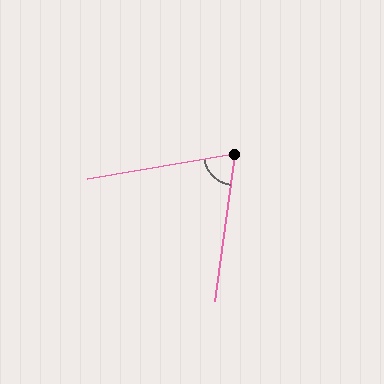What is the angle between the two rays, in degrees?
Approximately 73 degrees.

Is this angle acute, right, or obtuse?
It is acute.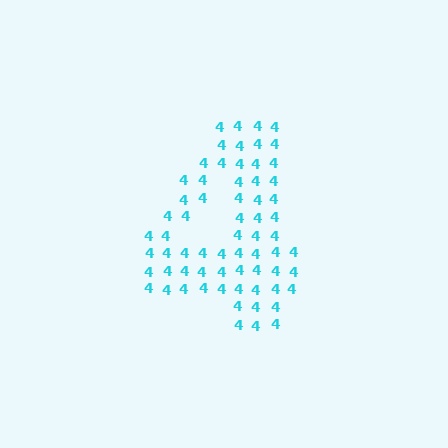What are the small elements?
The small elements are digit 4's.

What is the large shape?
The large shape is the digit 4.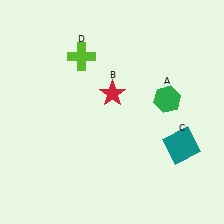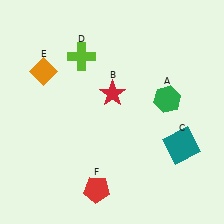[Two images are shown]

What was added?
An orange diamond (E), a red pentagon (F) were added in Image 2.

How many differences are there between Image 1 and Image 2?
There are 2 differences between the two images.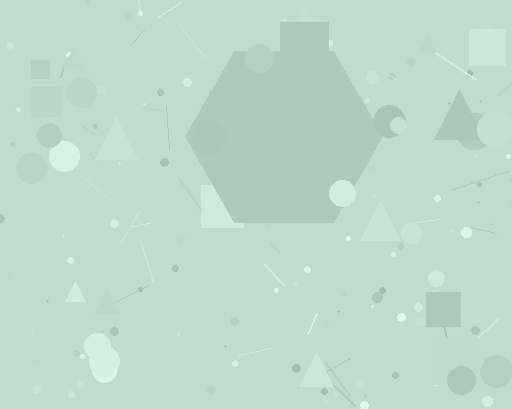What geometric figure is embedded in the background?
A hexagon is embedded in the background.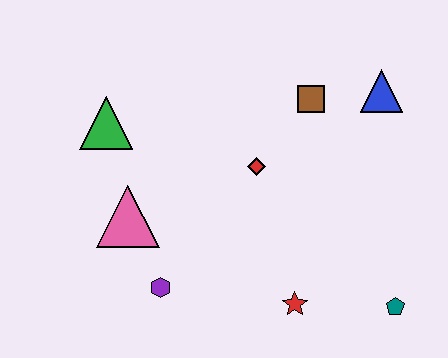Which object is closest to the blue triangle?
The brown square is closest to the blue triangle.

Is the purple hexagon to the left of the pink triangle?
No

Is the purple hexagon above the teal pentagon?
Yes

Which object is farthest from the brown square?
The purple hexagon is farthest from the brown square.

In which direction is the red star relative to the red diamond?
The red star is below the red diamond.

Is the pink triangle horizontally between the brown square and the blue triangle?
No